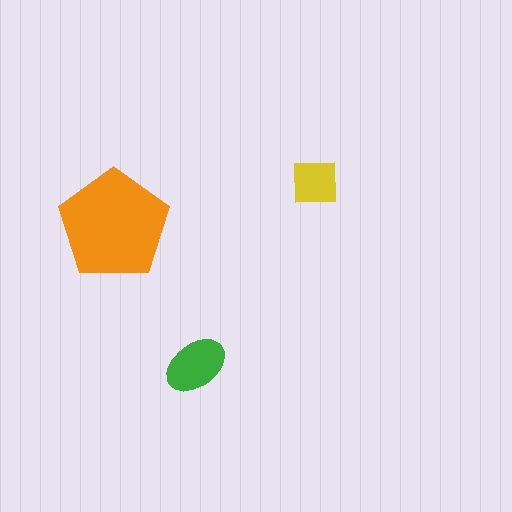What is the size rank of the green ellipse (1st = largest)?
2nd.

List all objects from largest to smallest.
The orange pentagon, the green ellipse, the yellow square.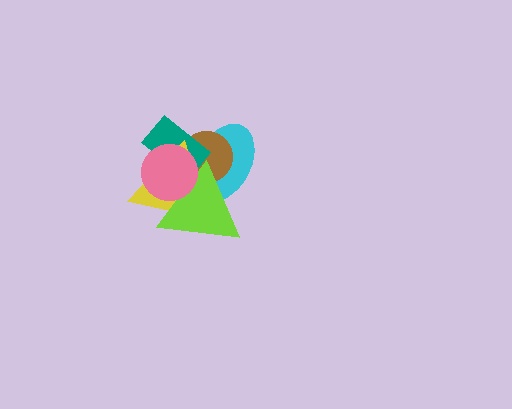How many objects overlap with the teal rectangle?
5 objects overlap with the teal rectangle.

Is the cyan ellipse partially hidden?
Yes, it is partially covered by another shape.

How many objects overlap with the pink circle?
5 objects overlap with the pink circle.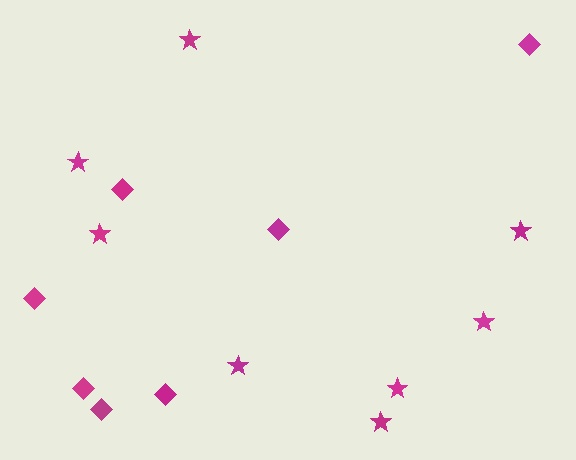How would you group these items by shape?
There are 2 groups: one group of stars (8) and one group of diamonds (7).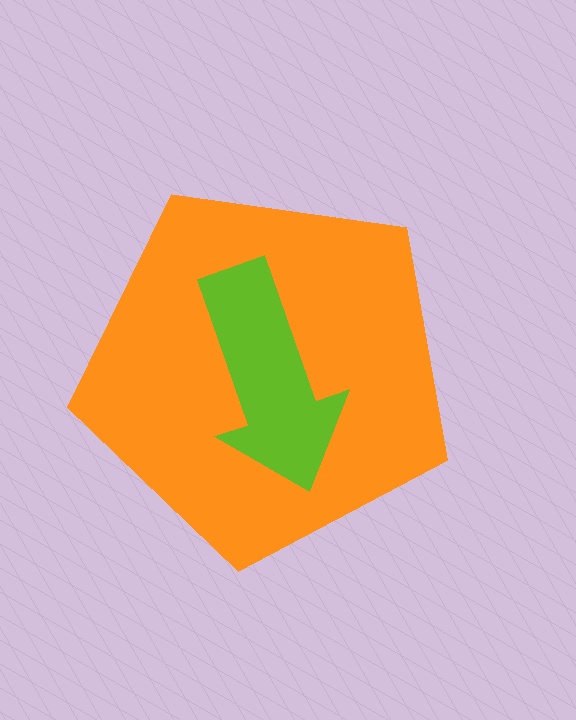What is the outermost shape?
The orange pentagon.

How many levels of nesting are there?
2.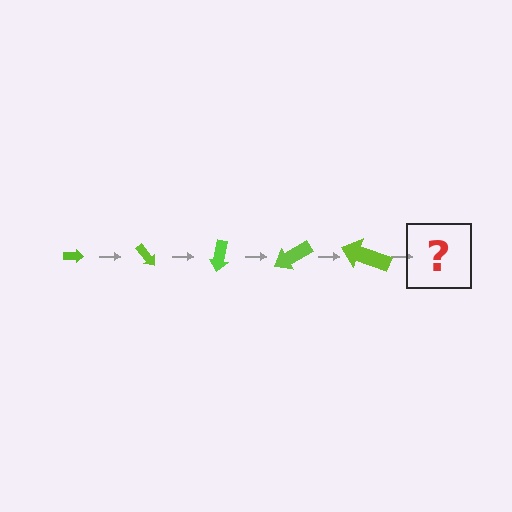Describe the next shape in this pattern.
It should be an arrow, larger than the previous one and rotated 250 degrees from the start.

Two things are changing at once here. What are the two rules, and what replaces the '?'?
The two rules are that the arrow grows larger each step and it rotates 50 degrees each step. The '?' should be an arrow, larger than the previous one and rotated 250 degrees from the start.